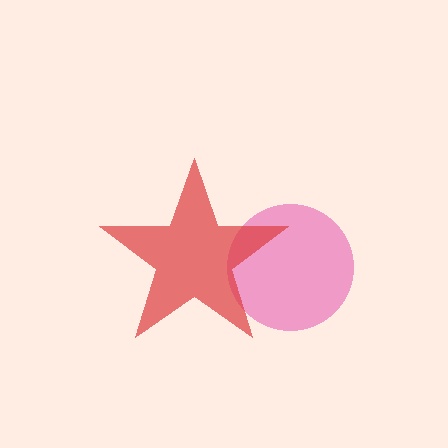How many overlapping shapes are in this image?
There are 2 overlapping shapes in the image.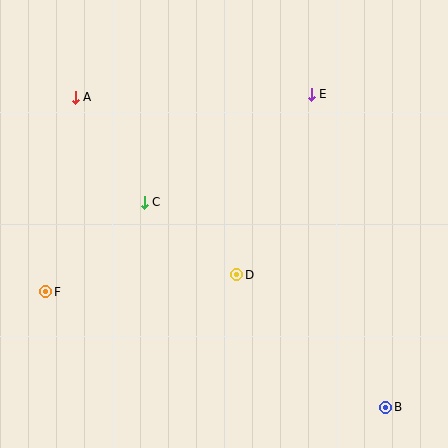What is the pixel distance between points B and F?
The distance between B and F is 359 pixels.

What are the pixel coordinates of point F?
Point F is at (46, 292).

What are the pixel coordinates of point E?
Point E is at (311, 94).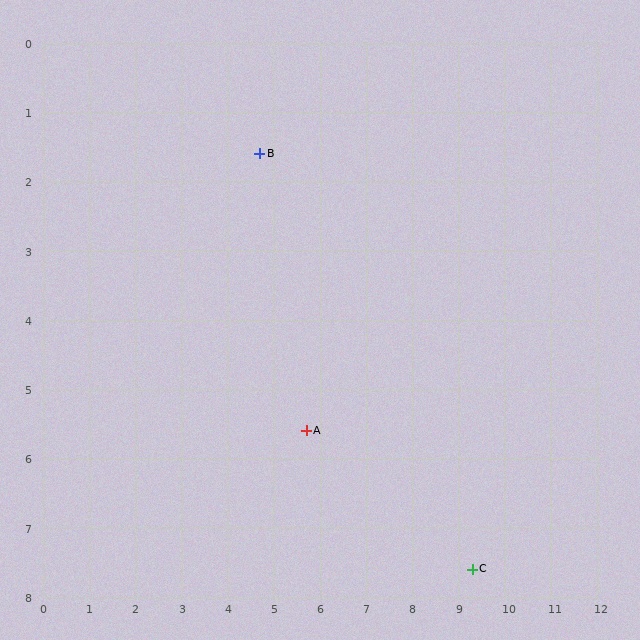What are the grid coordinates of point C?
Point C is at approximately (9.3, 7.6).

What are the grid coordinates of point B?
Point B is at approximately (4.7, 1.6).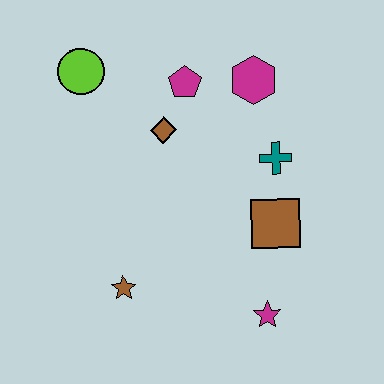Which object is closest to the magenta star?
The brown square is closest to the magenta star.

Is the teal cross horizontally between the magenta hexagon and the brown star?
No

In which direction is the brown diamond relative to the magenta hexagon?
The brown diamond is to the left of the magenta hexagon.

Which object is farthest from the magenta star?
The lime circle is farthest from the magenta star.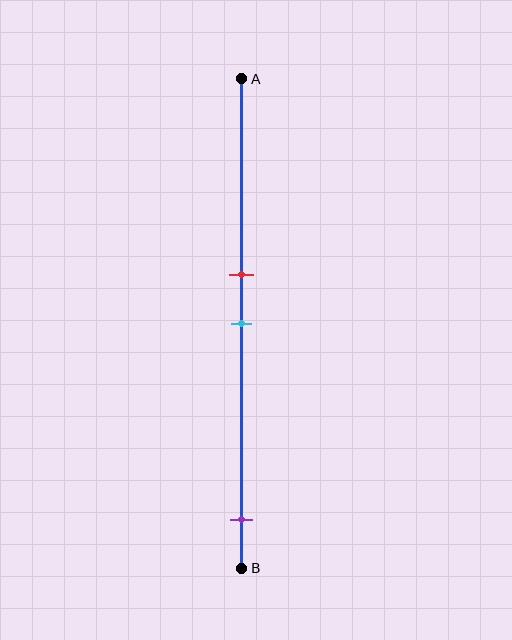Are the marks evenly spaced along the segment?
No, the marks are not evenly spaced.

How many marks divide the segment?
There are 3 marks dividing the segment.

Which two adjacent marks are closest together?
The red and cyan marks are the closest adjacent pair.